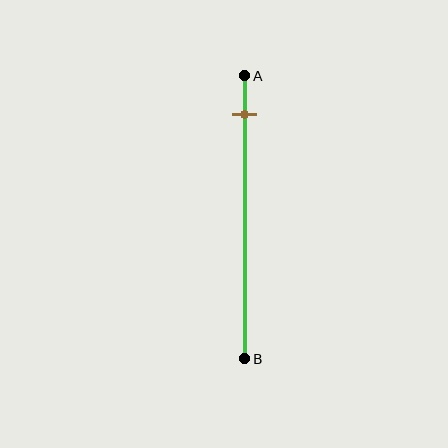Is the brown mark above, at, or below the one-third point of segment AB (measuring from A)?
The brown mark is above the one-third point of segment AB.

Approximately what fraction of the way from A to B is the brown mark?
The brown mark is approximately 15% of the way from A to B.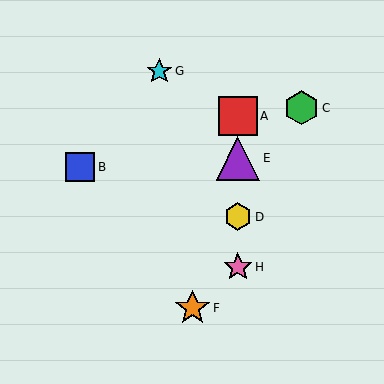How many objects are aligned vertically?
4 objects (A, D, E, H) are aligned vertically.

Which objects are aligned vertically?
Objects A, D, E, H are aligned vertically.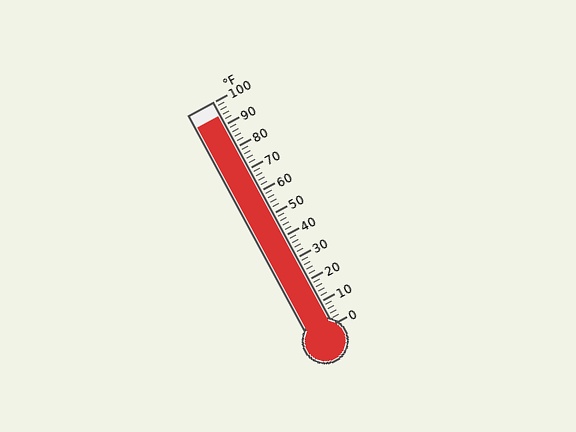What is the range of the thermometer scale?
The thermometer scale ranges from 0°F to 100°F.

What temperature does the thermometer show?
The thermometer shows approximately 94°F.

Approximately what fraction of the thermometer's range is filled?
The thermometer is filled to approximately 95% of its range.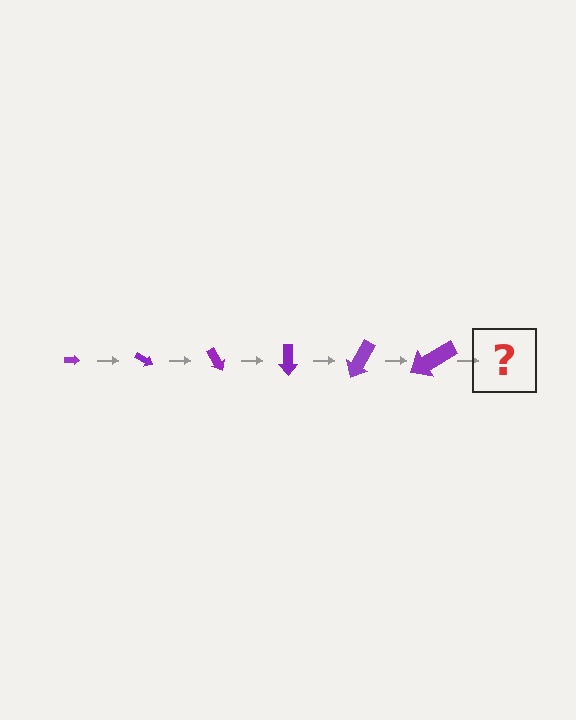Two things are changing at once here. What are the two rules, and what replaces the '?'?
The two rules are that the arrow grows larger each step and it rotates 30 degrees each step. The '?' should be an arrow, larger than the previous one and rotated 180 degrees from the start.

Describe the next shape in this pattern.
It should be an arrow, larger than the previous one and rotated 180 degrees from the start.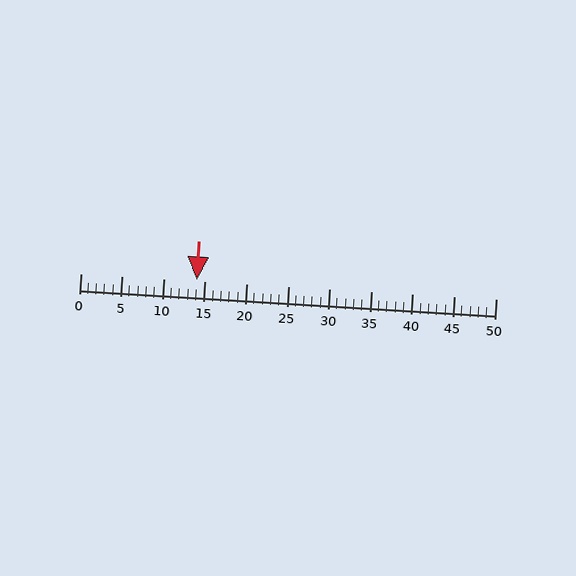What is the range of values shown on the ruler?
The ruler shows values from 0 to 50.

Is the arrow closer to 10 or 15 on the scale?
The arrow is closer to 15.